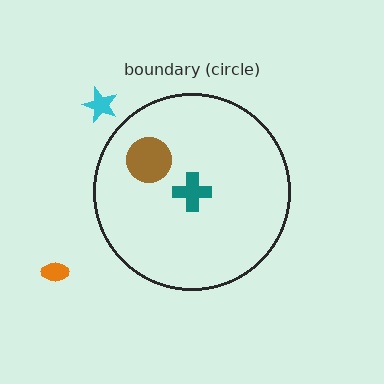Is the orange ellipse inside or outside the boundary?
Outside.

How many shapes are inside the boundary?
2 inside, 2 outside.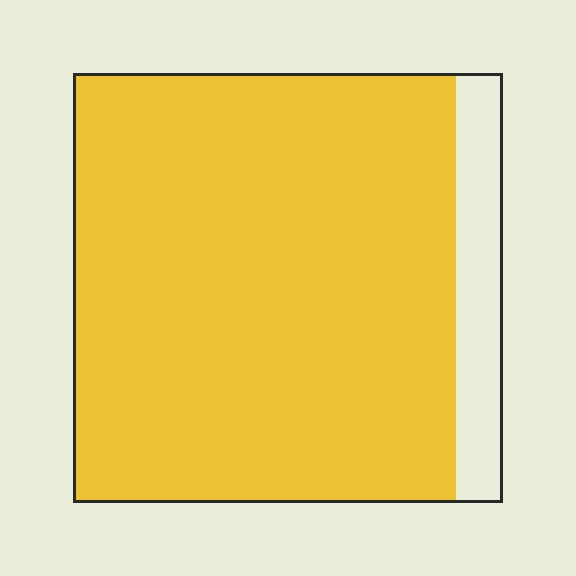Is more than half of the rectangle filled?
Yes.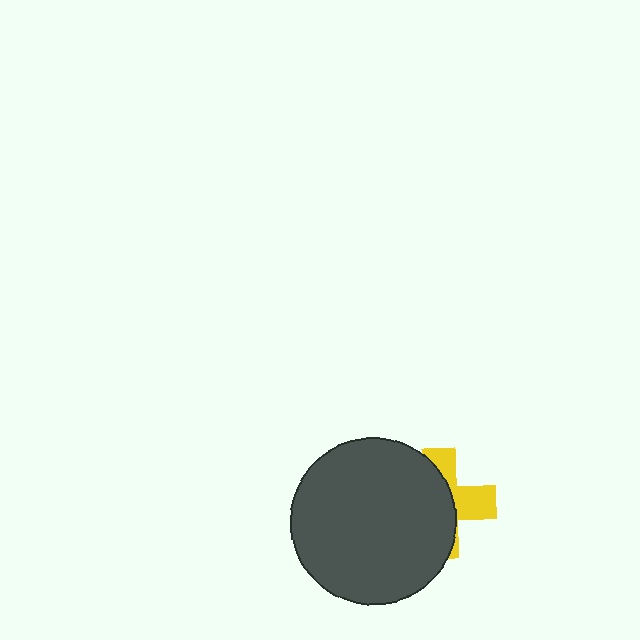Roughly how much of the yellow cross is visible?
A small part of it is visible (roughly 38%).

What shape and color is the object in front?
The object in front is a dark gray circle.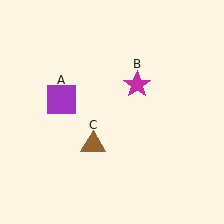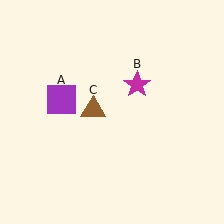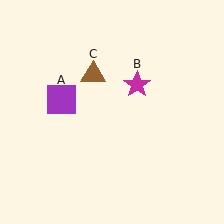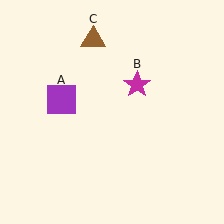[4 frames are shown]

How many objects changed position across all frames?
1 object changed position: brown triangle (object C).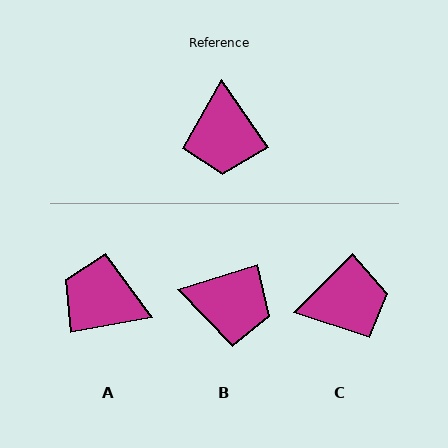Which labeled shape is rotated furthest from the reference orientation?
A, about 114 degrees away.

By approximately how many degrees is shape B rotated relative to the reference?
Approximately 73 degrees counter-clockwise.